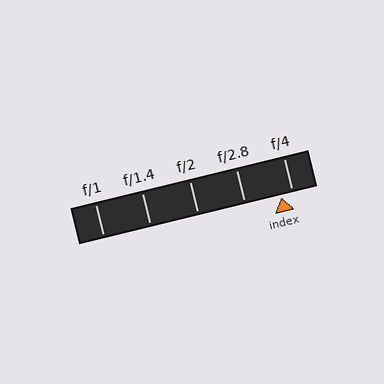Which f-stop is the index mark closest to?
The index mark is closest to f/4.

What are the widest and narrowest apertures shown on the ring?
The widest aperture shown is f/1 and the narrowest is f/4.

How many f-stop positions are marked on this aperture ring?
There are 5 f-stop positions marked.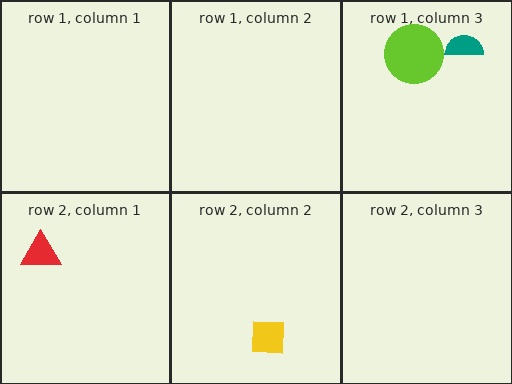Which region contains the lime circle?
The row 1, column 3 region.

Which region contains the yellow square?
The row 2, column 2 region.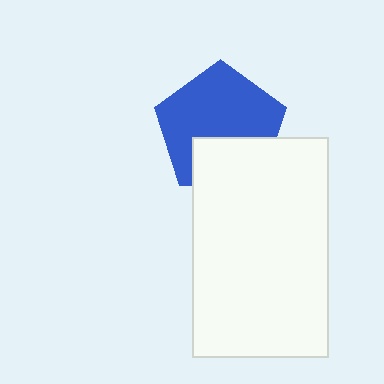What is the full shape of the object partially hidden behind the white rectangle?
The partially hidden object is a blue pentagon.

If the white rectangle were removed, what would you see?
You would see the complete blue pentagon.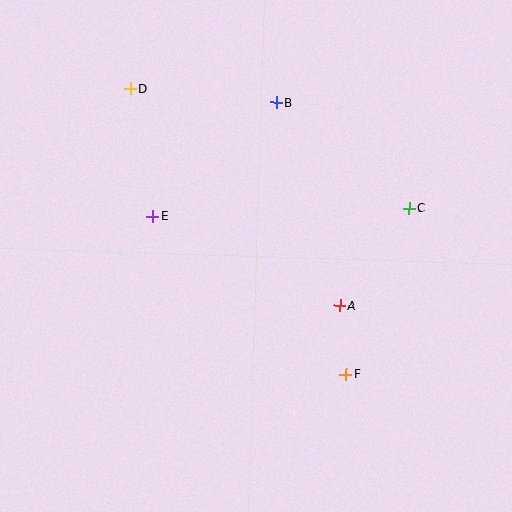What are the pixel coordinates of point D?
Point D is at (130, 89).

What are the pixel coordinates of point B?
Point B is at (276, 102).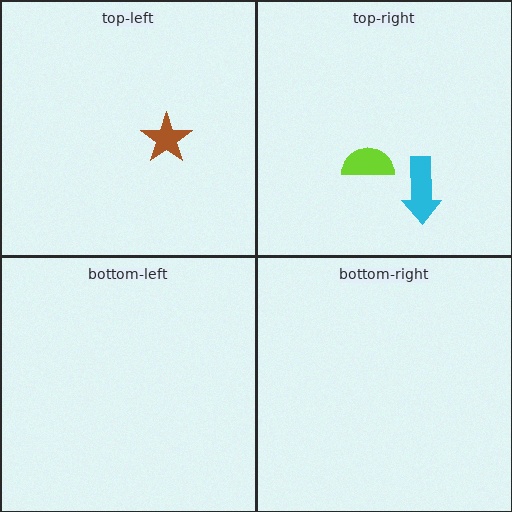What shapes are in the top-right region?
The lime semicircle, the cyan arrow.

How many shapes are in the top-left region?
1.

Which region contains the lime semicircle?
The top-right region.